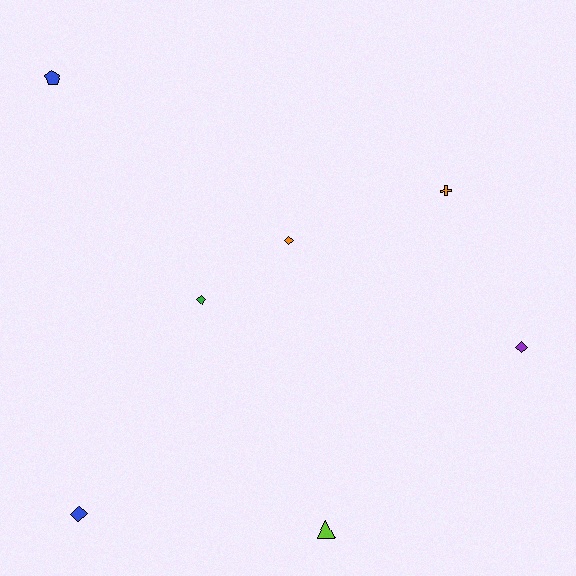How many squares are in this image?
There are no squares.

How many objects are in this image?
There are 7 objects.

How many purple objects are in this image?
There is 1 purple object.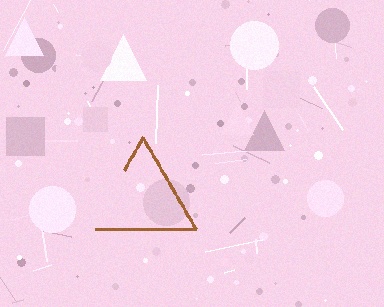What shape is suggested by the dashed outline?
The dashed outline suggests a triangle.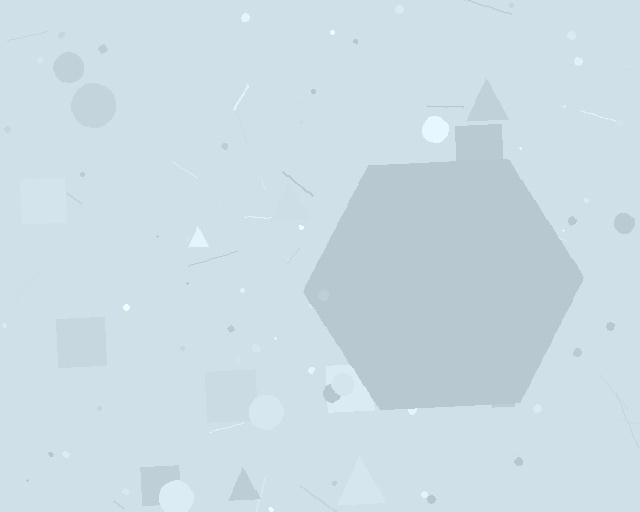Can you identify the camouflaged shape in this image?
The camouflaged shape is a hexagon.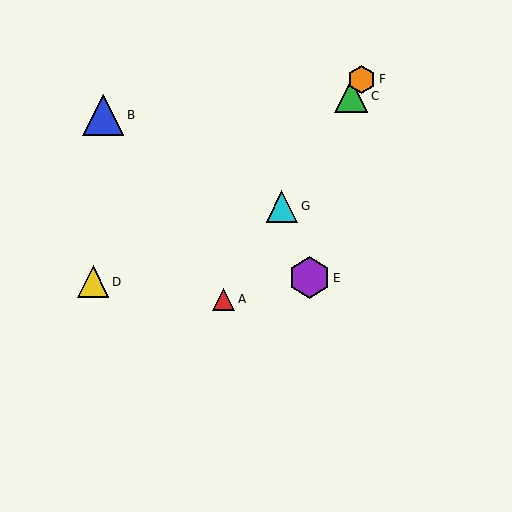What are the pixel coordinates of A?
Object A is at (224, 299).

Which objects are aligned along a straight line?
Objects A, C, F, G are aligned along a straight line.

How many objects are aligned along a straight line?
4 objects (A, C, F, G) are aligned along a straight line.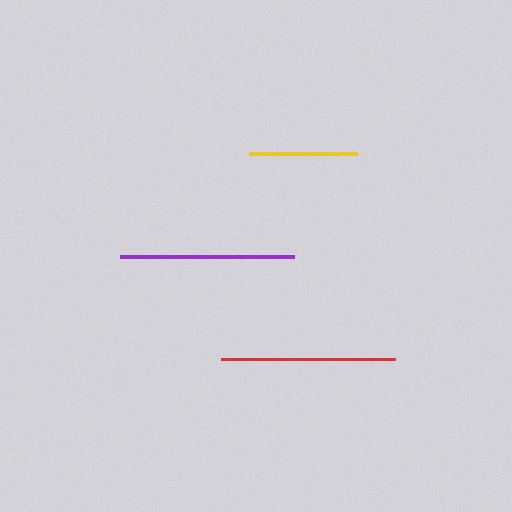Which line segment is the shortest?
The yellow line is the shortest at approximately 108 pixels.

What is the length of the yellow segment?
The yellow segment is approximately 108 pixels long.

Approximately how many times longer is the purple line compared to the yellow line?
The purple line is approximately 1.6 times the length of the yellow line.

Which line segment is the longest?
The red line is the longest at approximately 174 pixels.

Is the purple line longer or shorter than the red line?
The red line is longer than the purple line.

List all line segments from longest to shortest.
From longest to shortest: red, purple, yellow.